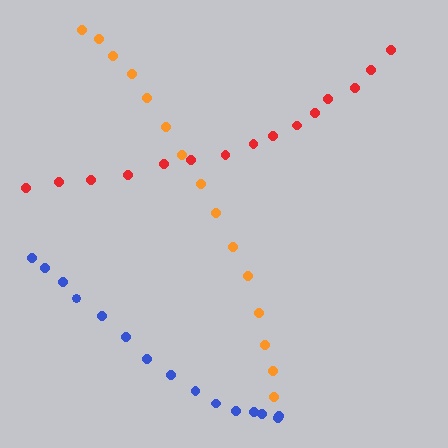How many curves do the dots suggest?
There are 3 distinct paths.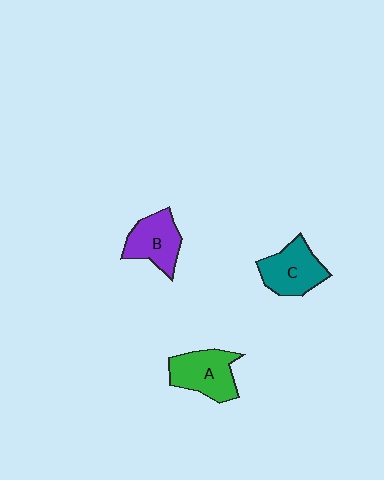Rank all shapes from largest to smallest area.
From largest to smallest: A (green), C (teal), B (purple).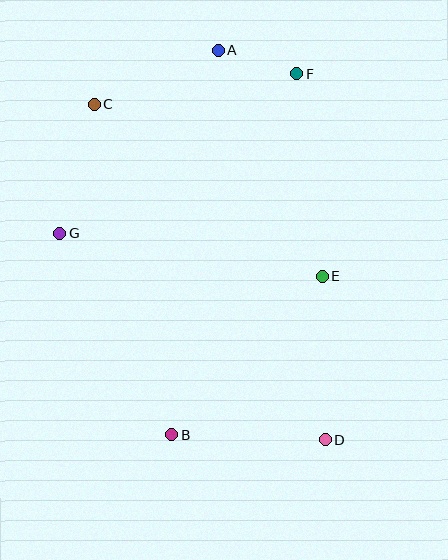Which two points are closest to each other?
Points A and F are closest to each other.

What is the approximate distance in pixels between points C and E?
The distance between C and E is approximately 286 pixels.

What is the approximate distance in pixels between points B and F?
The distance between B and F is approximately 382 pixels.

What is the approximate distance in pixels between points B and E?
The distance between B and E is approximately 219 pixels.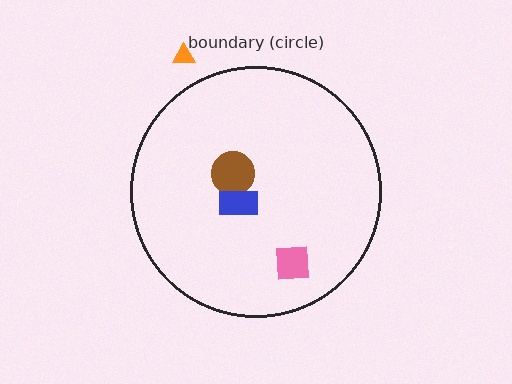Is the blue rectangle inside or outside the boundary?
Inside.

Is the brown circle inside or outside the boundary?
Inside.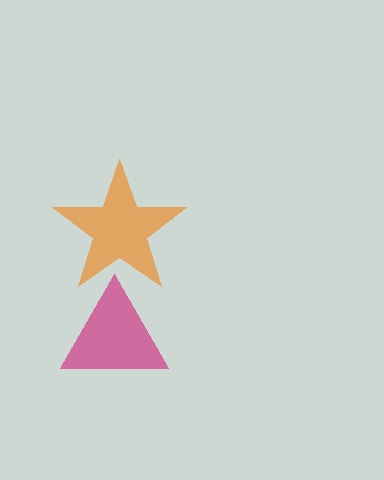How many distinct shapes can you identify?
There are 2 distinct shapes: a magenta triangle, an orange star.